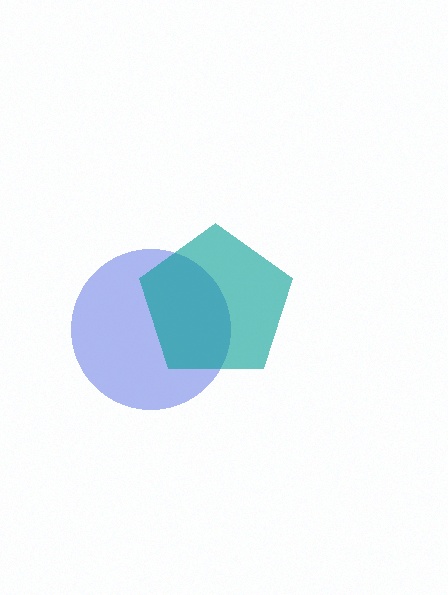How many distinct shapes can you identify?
There are 2 distinct shapes: a blue circle, a teal pentagon.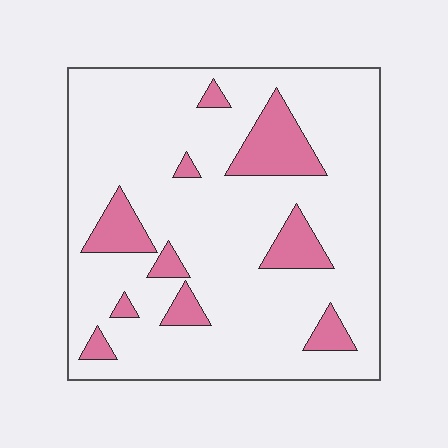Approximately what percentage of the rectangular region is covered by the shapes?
Approximately 15%.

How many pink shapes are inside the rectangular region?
10.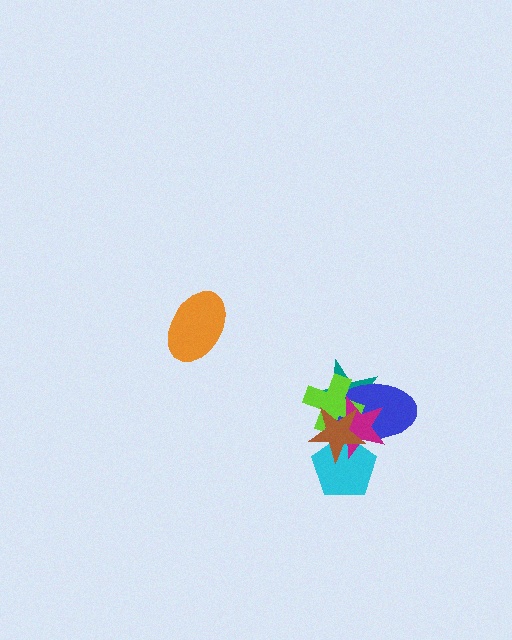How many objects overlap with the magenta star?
5 objects overlap with the magenta star.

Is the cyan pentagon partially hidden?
Yes, it is partially covered by another shape.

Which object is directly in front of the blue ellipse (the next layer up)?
The cyan pentagon is directly in front of the blue ellipse.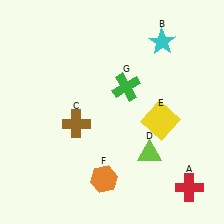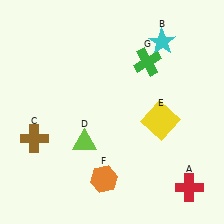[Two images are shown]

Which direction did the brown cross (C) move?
The brown cross (C) moved left.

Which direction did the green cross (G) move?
The green cross (G) moved up.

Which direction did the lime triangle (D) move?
The lime triangle (D) moved left.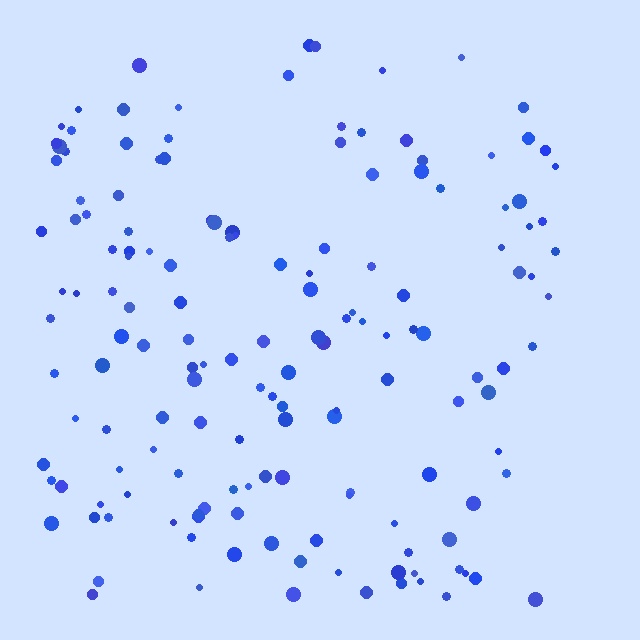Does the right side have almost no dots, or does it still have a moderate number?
Still a moderate number, just noticeably fewer than the left.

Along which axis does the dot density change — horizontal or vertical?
Horizontal.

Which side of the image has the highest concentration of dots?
The left.